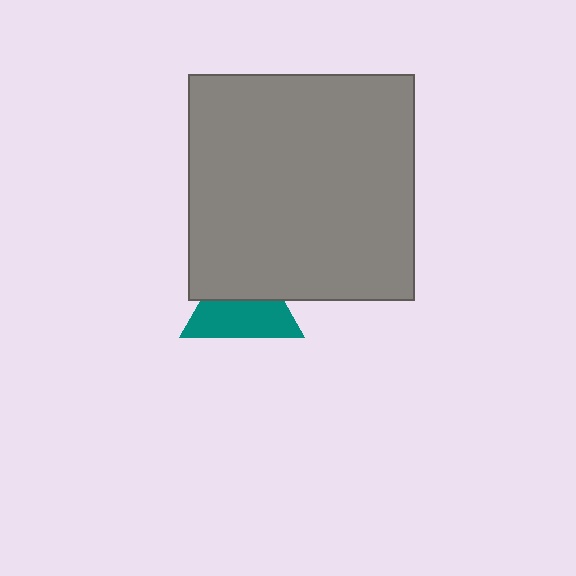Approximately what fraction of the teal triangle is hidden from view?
Roughly 45% of the teal triangle is hidden behind the gray square.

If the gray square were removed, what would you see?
You would see the complete teal triangle.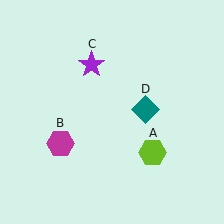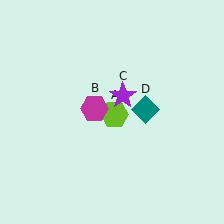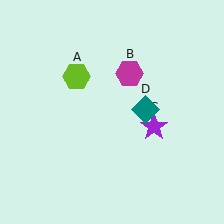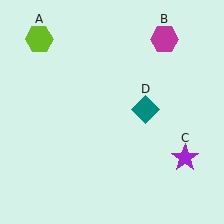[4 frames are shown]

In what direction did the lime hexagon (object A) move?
The lime hexagon (object A) moved up and to the left.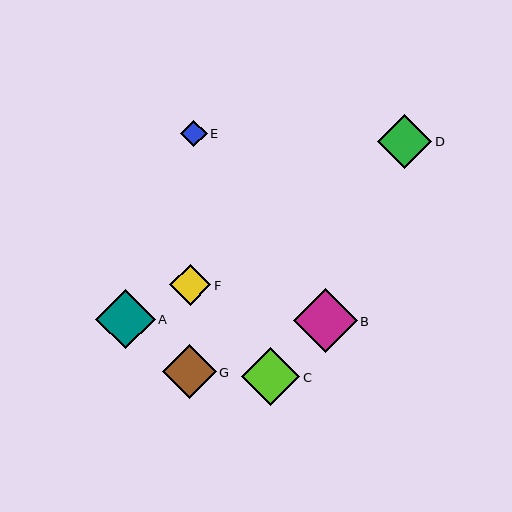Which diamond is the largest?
Diamond B is the largest with a size of approximately 64 pixels.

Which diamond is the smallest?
Diamond E is the smallest with a size of approximately 26 pixels.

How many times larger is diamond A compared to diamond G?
Diamond A is approximately 1.1 times the size of diamond G.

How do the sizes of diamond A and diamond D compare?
Diamond A and diamond D are approximately the same size.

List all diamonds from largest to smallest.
From largest to smallest: B, A, C, D, G, F, E.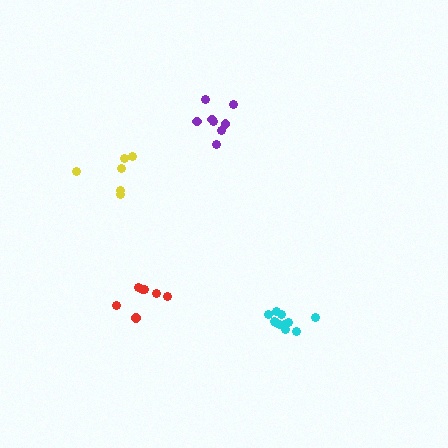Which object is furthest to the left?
The yellow cluster is leftmost.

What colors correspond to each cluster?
The clusters are colored: cyan, red, purple, yellow.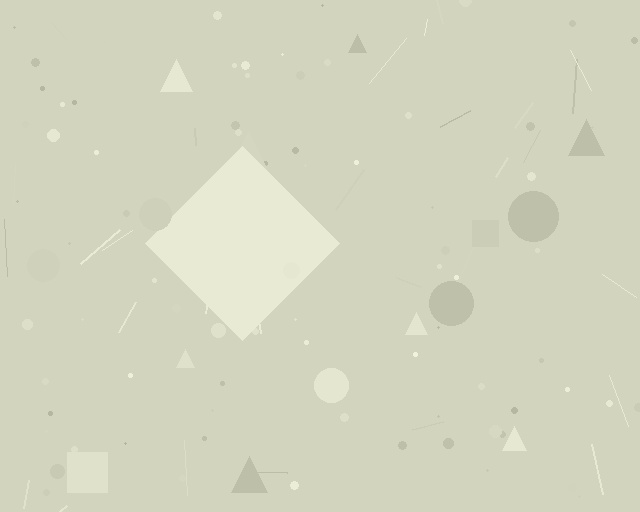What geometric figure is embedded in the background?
A diamond is embedded in the background.